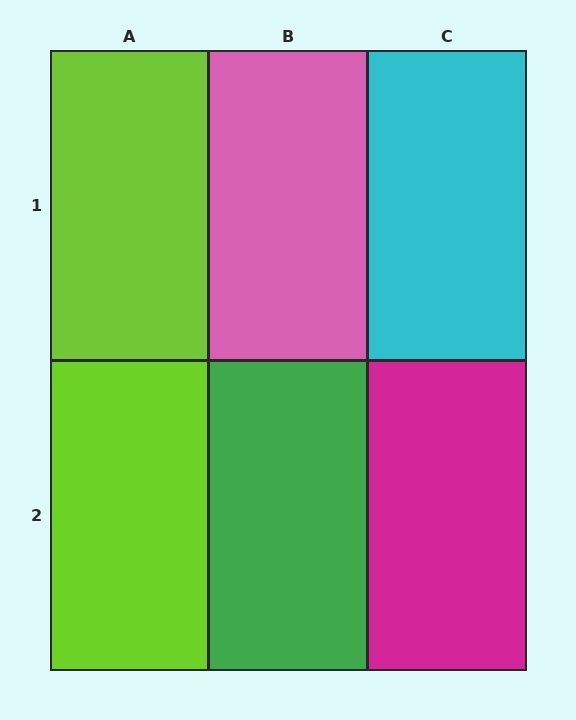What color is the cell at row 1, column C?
Cyan.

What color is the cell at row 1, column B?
Pink.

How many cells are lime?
2 cells are lime.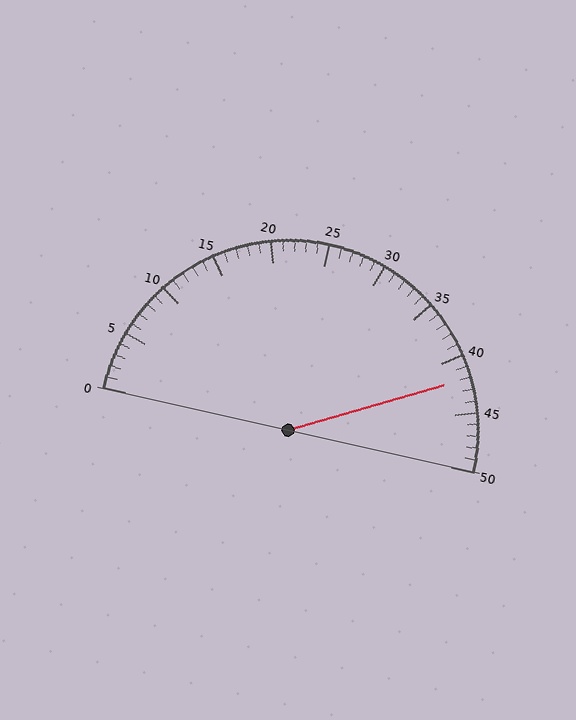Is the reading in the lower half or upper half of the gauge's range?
The reading is in the upper half of the range (0 to 50).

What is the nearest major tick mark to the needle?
The nearest major tick mark is 40.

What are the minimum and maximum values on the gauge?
The gauge ranges from 0 to 50.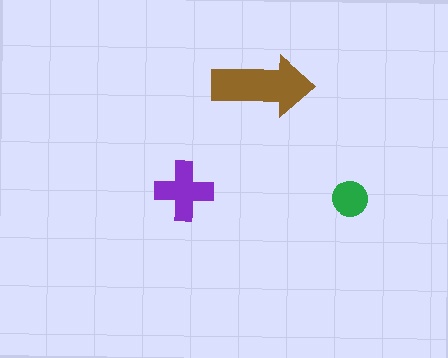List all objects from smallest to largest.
The green circle, the purple cross, the brown arrow.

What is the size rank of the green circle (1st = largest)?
3rd.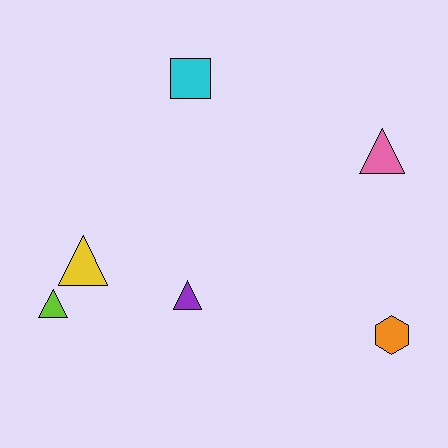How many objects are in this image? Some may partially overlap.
There are 6 objects.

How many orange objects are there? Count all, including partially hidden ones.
There is 1 orange object.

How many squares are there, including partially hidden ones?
There is 1 square.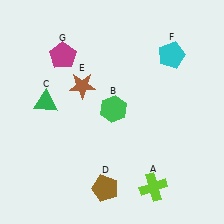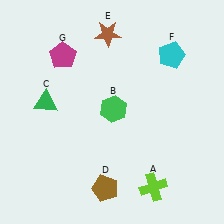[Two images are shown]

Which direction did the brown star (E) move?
The brown star (E) moved up.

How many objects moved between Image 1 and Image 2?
1 object moved between the two images.